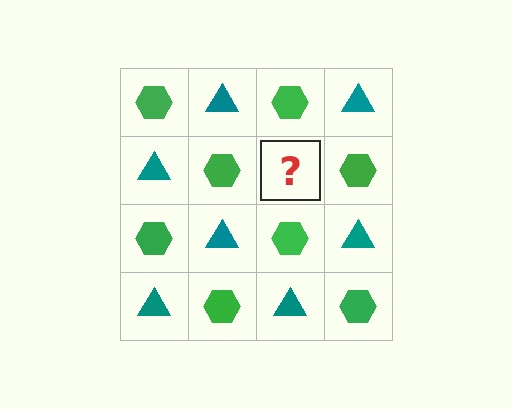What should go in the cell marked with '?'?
The missing cell should contain a teal triangle.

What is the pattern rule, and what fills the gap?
The rule is that it alternates green hexagon and teal triangle in a checkerboard pattern. The gap should be filled with a teal triangle.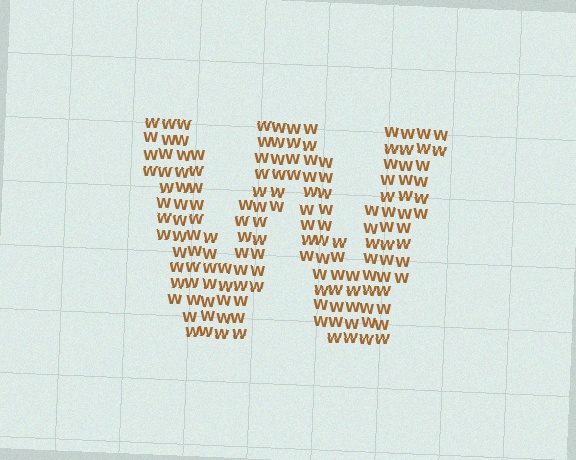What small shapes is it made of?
It is made of small letter W's.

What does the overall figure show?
The overall figure shows the letter W.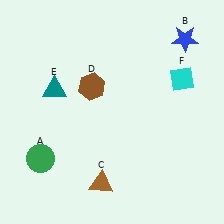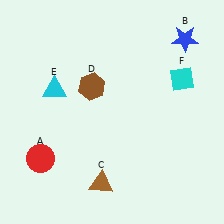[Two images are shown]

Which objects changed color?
A changed from green to red. E changed from teal to cyan.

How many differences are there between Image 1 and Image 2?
There are 2 differences between the two images.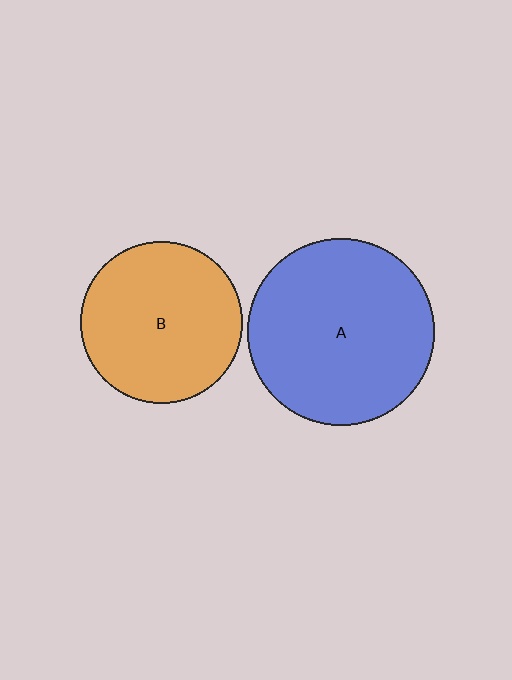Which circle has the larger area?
Circle A (blue).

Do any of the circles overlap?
No, none of the circles overlap.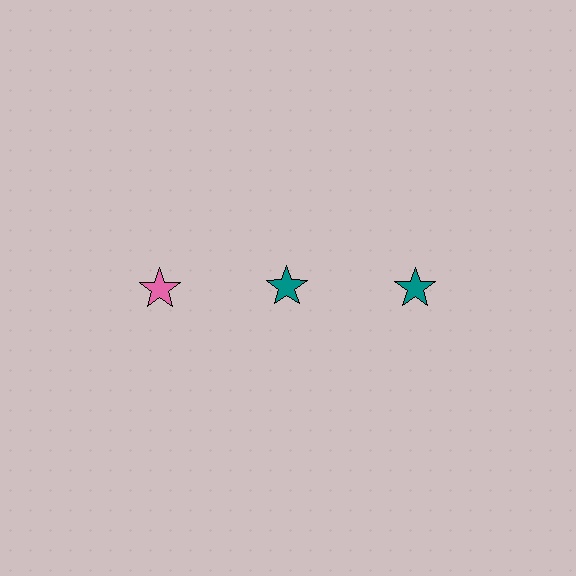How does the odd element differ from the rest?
It has a different color: pink instead of teal.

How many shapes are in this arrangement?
There are 3 shapes arranged in a grid pattern.